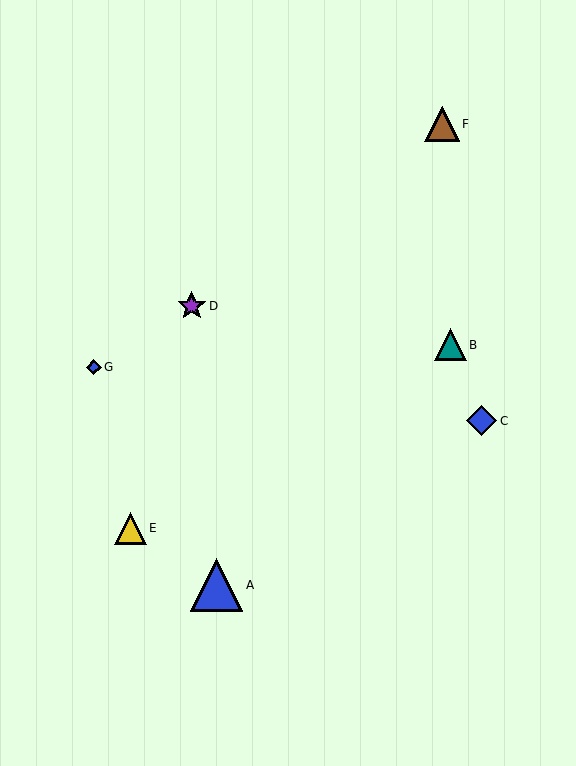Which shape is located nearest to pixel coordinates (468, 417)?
The blue diamond (labeled C) at (481, 421) is nearest to that location.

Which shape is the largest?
The blue triangle (labeled A) is the largest.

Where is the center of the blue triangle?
The center of the blue triangle is at (216, 585).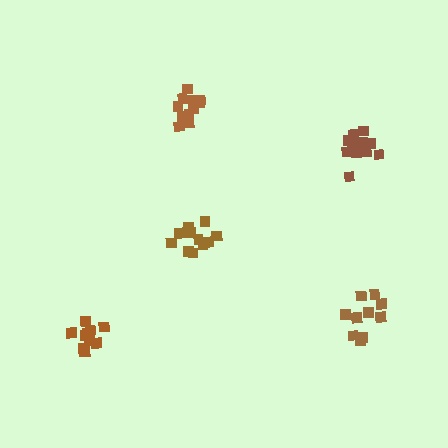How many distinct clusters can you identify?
There are 5 distinct clusters.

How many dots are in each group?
Group 1: 15 dots, Group 2: 10 dots, Group 3: 12 dots, Group 4: 11 dots, Group 5: 11 dots (59 total).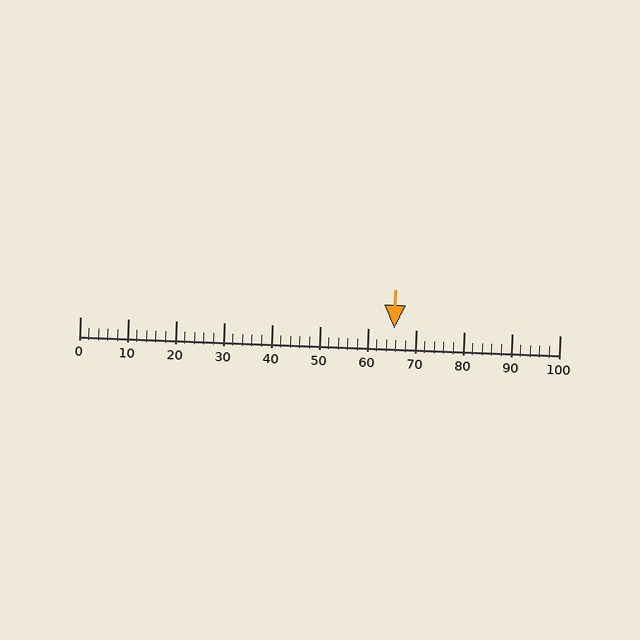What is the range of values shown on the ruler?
The ruler shows values from 0 to 100.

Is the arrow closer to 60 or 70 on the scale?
The arrow is closer to 70.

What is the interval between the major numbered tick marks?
The major tick marks are spaced 10 units apart.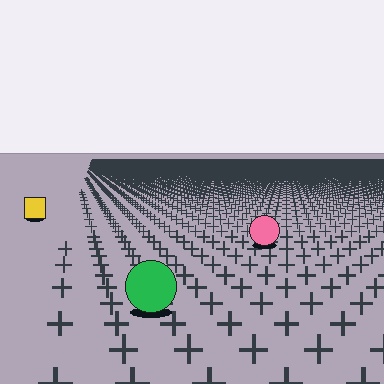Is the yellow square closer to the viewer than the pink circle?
No. The pink circle is closer — you can tell from the texture gradient: the ground texture is coarser near it.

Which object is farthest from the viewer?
The yellow square is farthest from the viewer. It appears smaller and the ground texture around it is denser.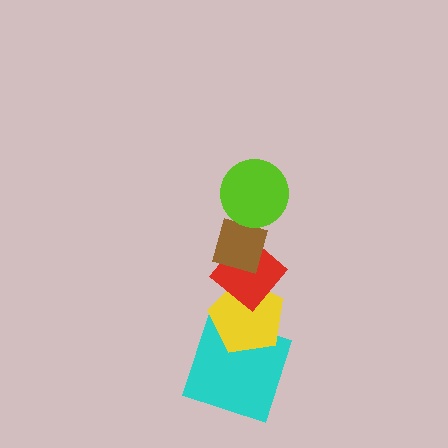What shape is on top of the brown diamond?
The lime circle is on top of the brown diamond.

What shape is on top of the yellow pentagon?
The red diamond is on top of the yellow pentagon.